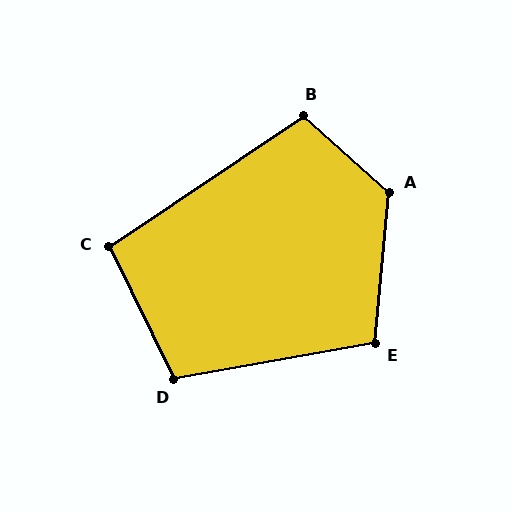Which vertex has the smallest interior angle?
C, at approximately 97 degrees.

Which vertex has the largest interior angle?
A, at approximately 126 degrees.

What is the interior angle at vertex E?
Approximately 105 degrees (obtuse).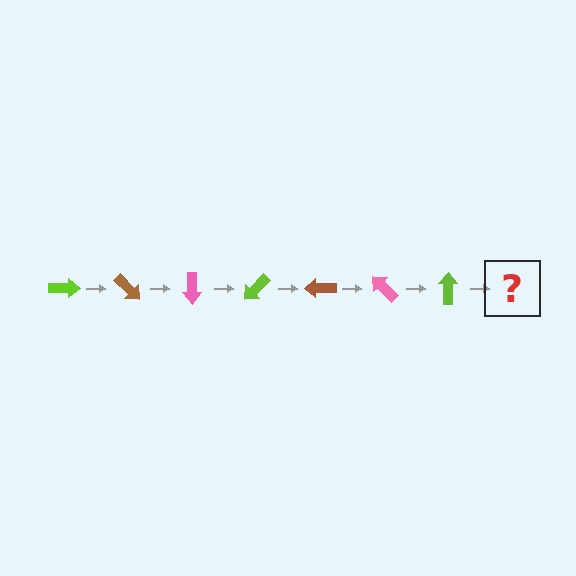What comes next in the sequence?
The next element should be a brown arrow, rotated 315 degrees from the start.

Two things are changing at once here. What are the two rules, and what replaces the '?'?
The two rules are that it rotates 45 degrees each step and the color cycles through lime, brown, and pink. The '?' should be a brown arrow, rotated 315 degrees from the start.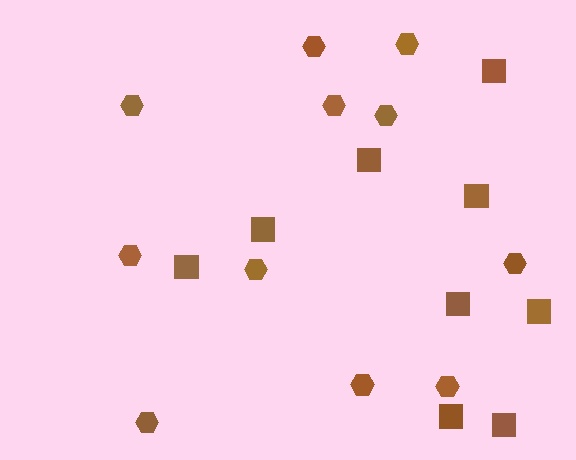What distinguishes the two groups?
There are 2 groups: one group of hexagons (11) and one group of squares (9).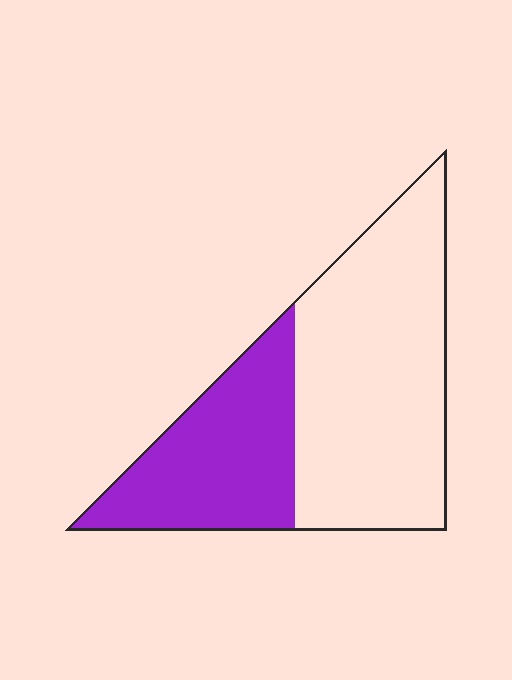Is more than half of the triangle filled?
No.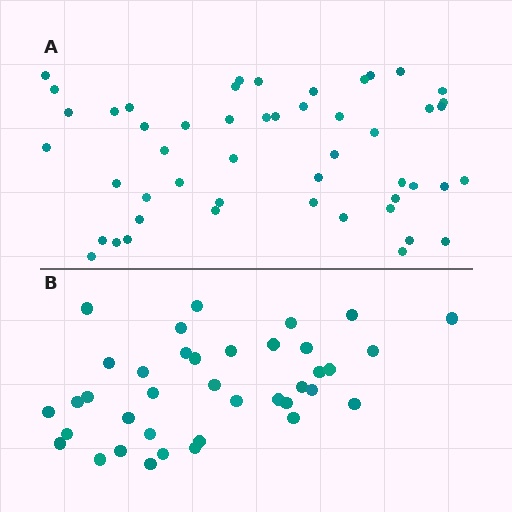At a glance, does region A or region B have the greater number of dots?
Region A (the top region) has more dots.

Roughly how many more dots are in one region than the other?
Region A has roughly 12 or so more dots than region B.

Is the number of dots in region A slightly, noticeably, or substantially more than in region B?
Region A has noticeably more, but not dramatically so. The ratio is roughly 1.3 to 1.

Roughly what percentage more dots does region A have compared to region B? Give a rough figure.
About 30% more.